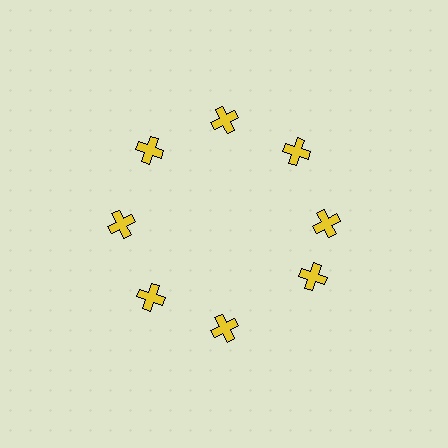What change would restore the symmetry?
The symmetry would be restored by rotating it back into even spacing with its neighbors so that all 8 crosses sit at equal angles and equal distance from the center.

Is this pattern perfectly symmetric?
No. The 8 yellow crosses are arranged in a ring, but one element near the 4 o'clock position is rotated out of alignment along the ring, breaking the 8-fold rotational symmetry.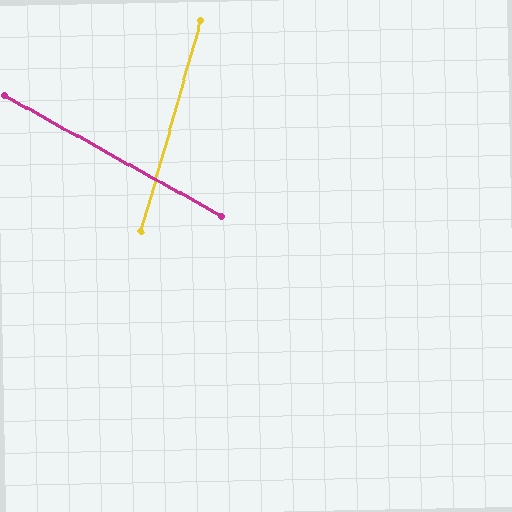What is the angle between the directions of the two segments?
Approximately 77 degrees.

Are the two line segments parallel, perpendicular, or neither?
Neither parallel nor perpendicular — they differ by about 77°.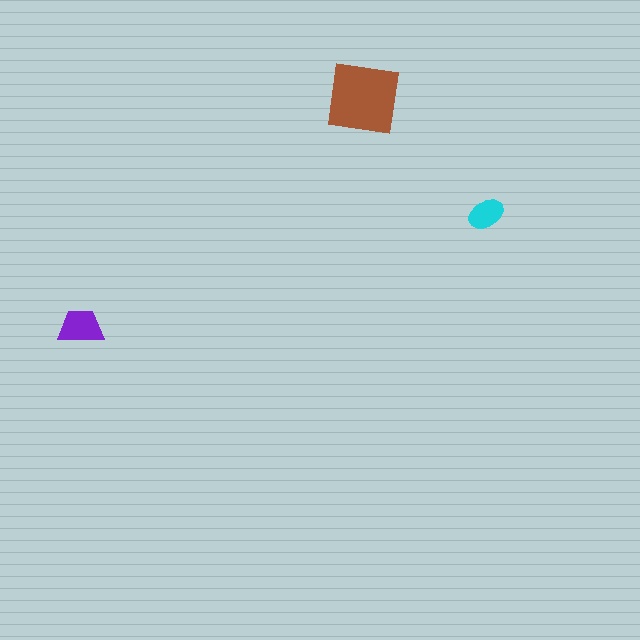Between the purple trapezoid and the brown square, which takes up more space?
The brown square.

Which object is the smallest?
The cyan ellipse.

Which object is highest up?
The brown square is topmost.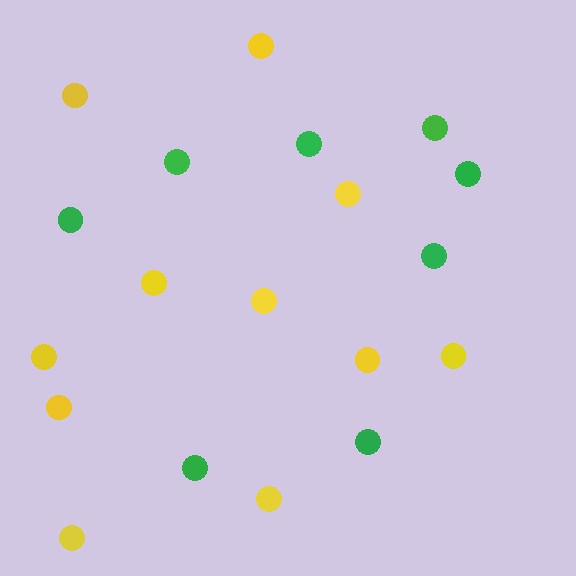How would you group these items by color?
There are 2 groups: one group of yellow circles (11) and one group of green circles (8).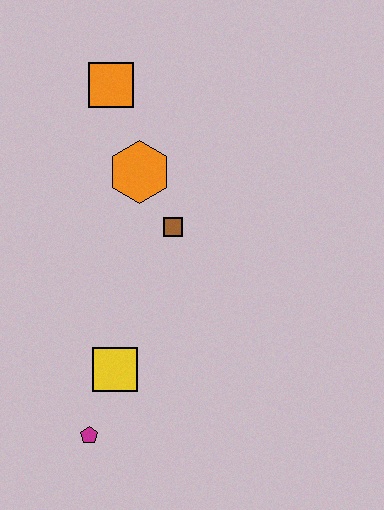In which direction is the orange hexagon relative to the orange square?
The orange hexagon is below the orange square.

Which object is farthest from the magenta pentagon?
The orange square is farthest from the magenta pentagon.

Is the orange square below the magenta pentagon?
No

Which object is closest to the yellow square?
The magenta pentagon is closest to the yellow square.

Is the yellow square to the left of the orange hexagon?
Yes